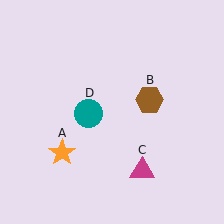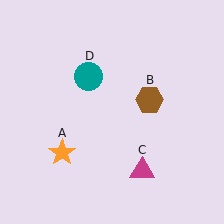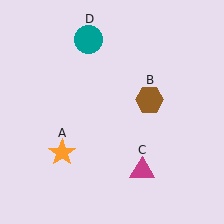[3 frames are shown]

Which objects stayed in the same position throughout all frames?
Orange star (object A) and brown hexagon (object B) and magenta triangle (object C) remained stationary.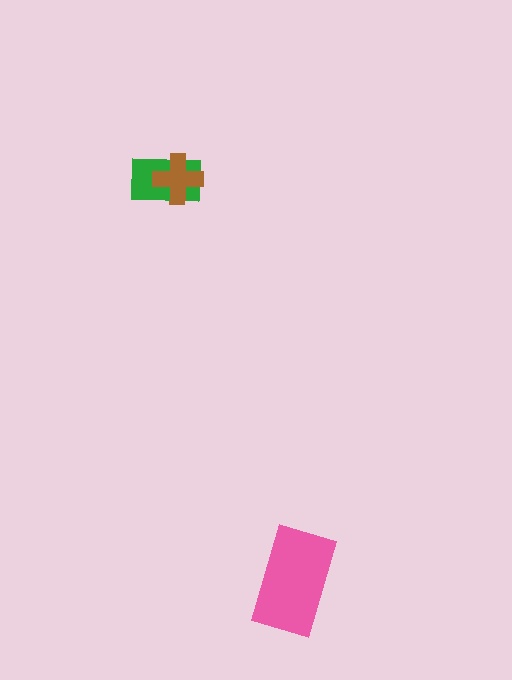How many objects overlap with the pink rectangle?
0 objects overlap with the pink rectangle.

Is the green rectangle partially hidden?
Yes, it is partially covered by another shape.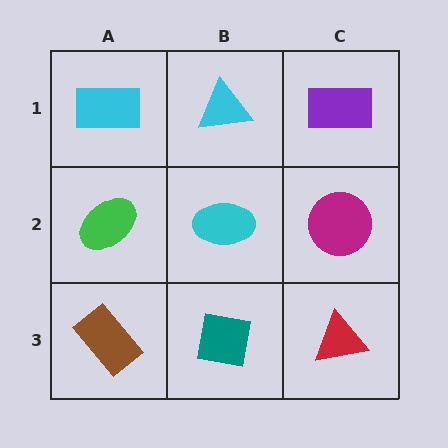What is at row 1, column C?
A purple rectangle.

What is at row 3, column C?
A red triangle.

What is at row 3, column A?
A brown rectangle.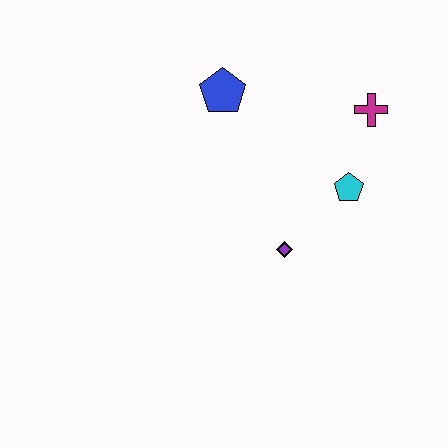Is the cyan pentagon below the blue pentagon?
Yes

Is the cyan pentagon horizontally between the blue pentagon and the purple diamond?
No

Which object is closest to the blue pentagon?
The magenta cross is closest to the blue pentagon.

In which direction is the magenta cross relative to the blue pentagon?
The magenta cross is to the right of the blue pentagon.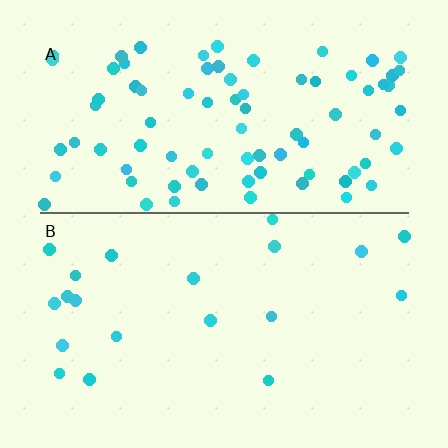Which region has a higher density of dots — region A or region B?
A (the top).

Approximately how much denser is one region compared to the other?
Approximately 4.1× — region A over region B.